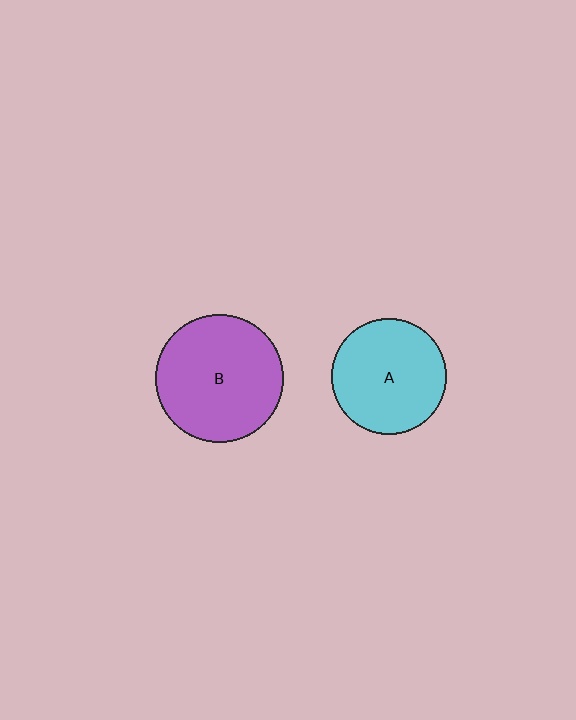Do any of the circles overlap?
No, none of the circles overlap.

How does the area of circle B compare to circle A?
Approximately 1.2 times.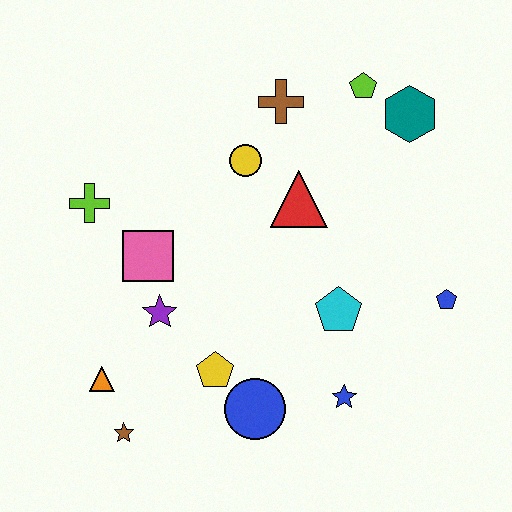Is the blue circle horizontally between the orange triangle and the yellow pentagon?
No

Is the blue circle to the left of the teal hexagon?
Yes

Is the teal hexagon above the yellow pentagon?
Yes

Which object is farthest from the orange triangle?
The teal hexagon is farthest from the orange triangle.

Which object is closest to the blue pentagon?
The cyan pentagon is closest to the blue pentagon.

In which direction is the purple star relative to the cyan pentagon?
The purple star is to the left of the cyan pentagon.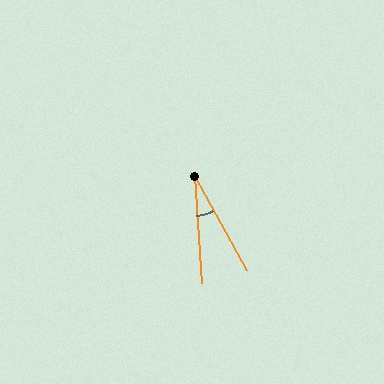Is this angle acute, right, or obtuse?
It is acute.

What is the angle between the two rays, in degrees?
Approximately 25 degrees.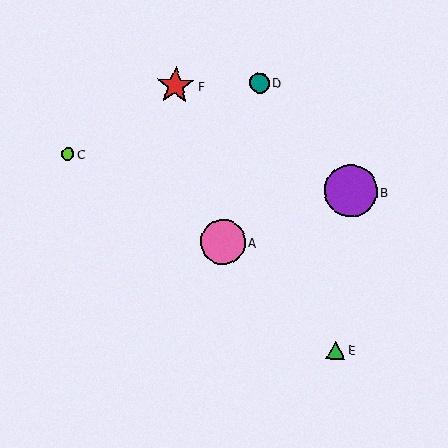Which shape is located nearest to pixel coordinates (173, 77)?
The red star (labeled F) at (176, 85) is nearest to that location.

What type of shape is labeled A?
Shape A is a pink circle.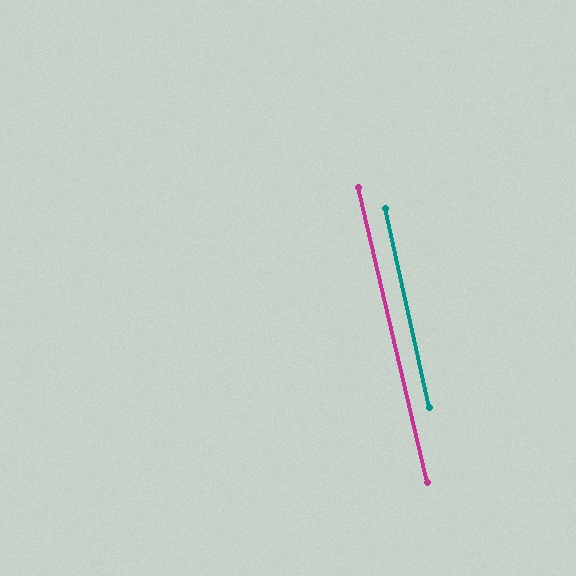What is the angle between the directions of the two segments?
Approximately 1 degree.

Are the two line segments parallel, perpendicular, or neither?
Parallel — their directions differ by only 0.8°.